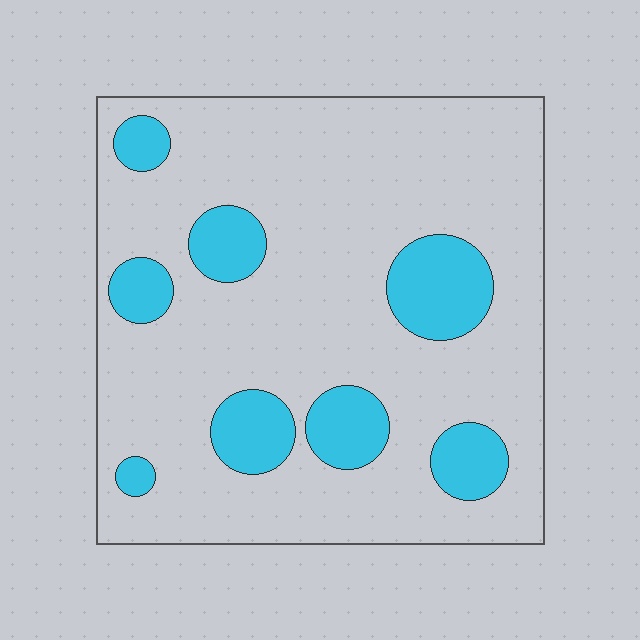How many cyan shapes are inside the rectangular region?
8.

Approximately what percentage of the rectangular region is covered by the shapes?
Approximately 20%.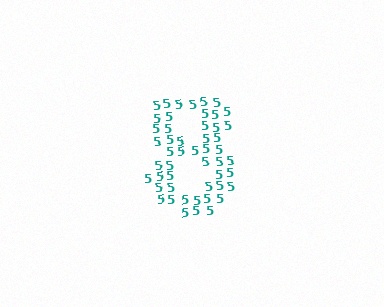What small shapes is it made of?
It is made of small digit 5's.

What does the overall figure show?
The overall figure shows the digit 8.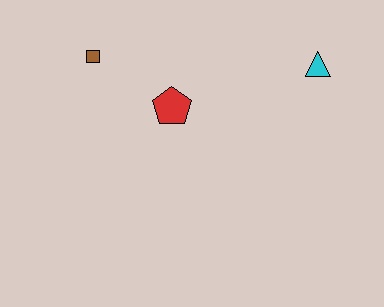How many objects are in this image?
There are 3 objects.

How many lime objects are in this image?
There are no lime objects.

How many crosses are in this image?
There are no crosses.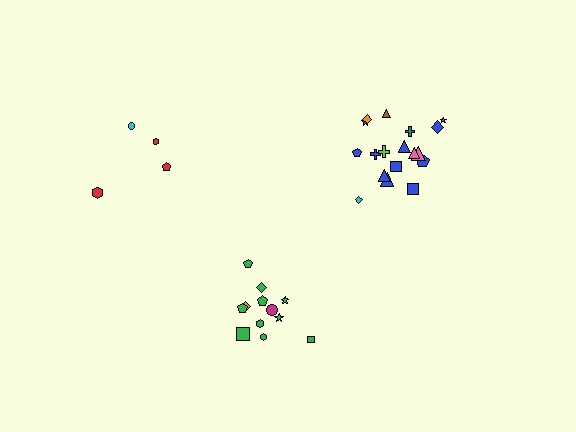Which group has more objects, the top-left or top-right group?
The top-right group.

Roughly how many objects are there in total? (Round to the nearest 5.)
Roughly 35 objects in total.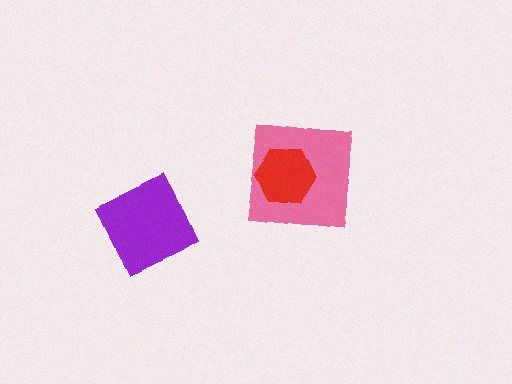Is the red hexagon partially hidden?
No, no other shape covers it.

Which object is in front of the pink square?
The red hexagon is in front of the pink square.